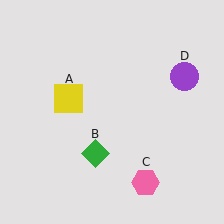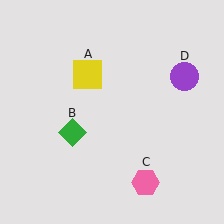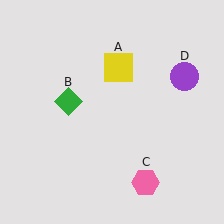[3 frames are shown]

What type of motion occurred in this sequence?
The yellow square (object A), green diamond (object B) rotated clockwise around the center of the scene.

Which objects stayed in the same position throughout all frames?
Pink hexagon (object C) and purple circle (object D) remained stationary.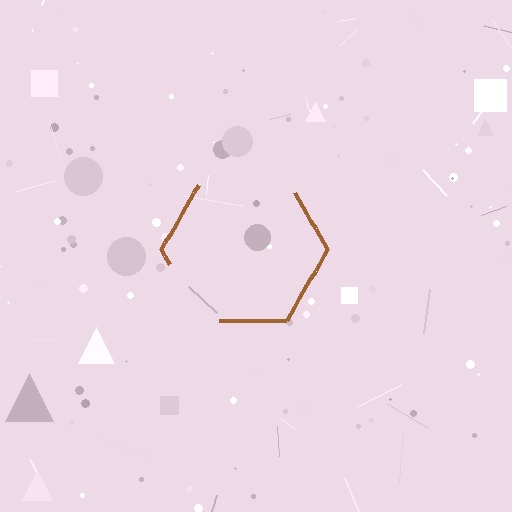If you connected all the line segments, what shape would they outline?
They would outline a hexagon.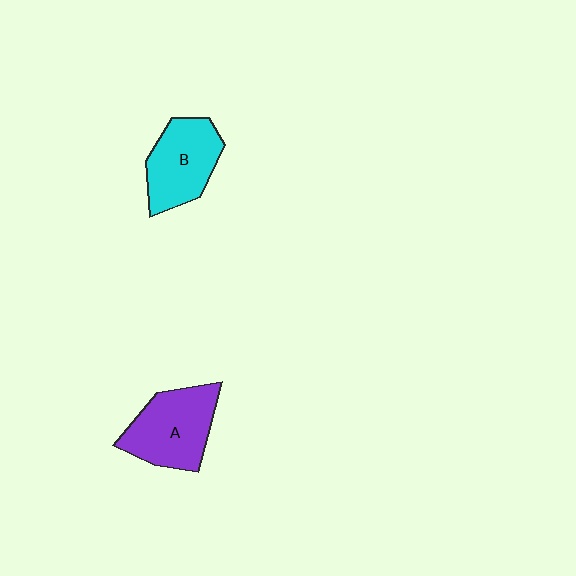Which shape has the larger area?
Shape A (purple).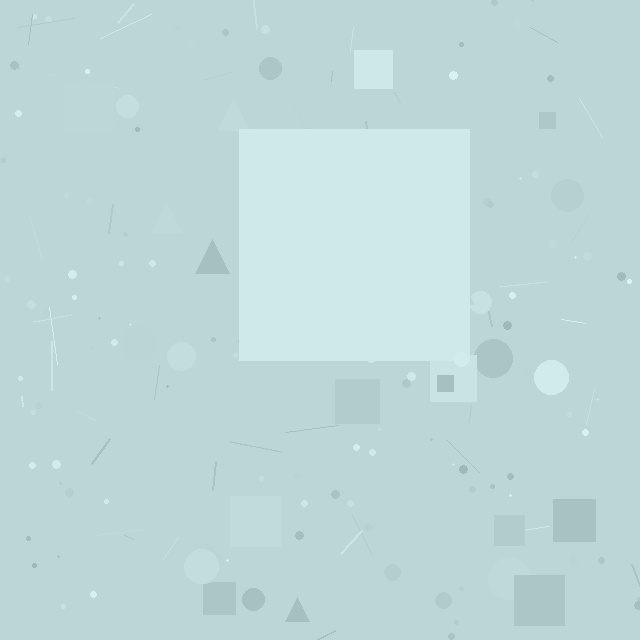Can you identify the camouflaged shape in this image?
The camouflaged shape is a square.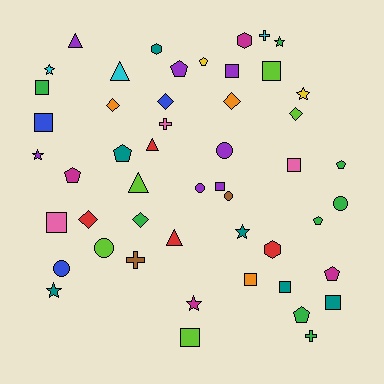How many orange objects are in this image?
There are 3 orange objects.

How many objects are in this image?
There are 50 objects.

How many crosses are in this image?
There are 4 crosses.